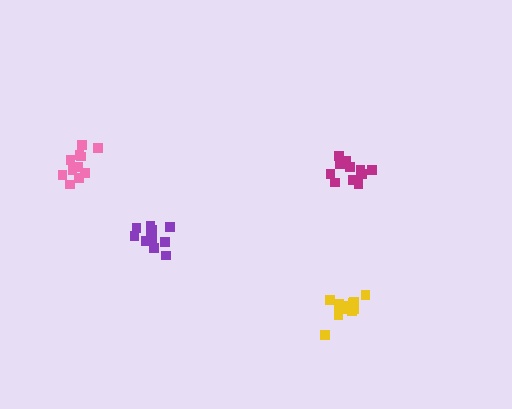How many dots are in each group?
Group 1: 12 dots, Group 2: 11 dots, Group 3: 11 dots, Group 4: 12 dots (46 total).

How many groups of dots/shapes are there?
There are 4 groups.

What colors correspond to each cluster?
The clusters are colored: magenta, pink, purple, yellow.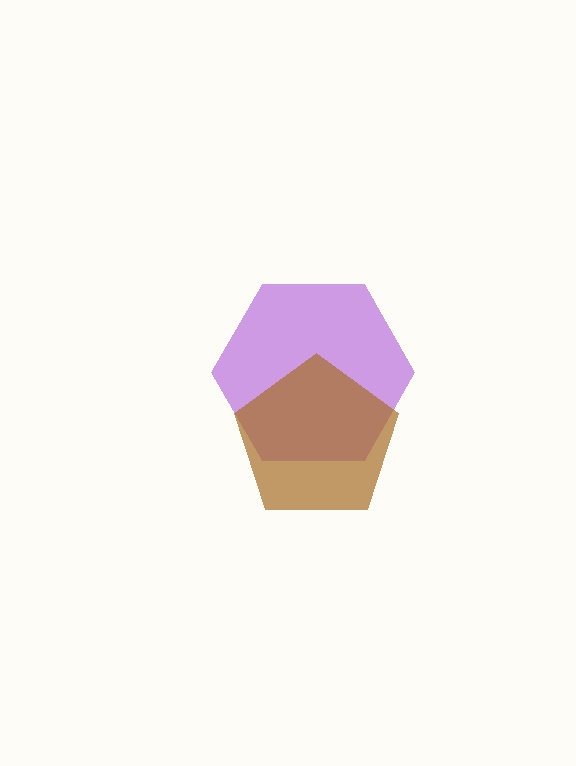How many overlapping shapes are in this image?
There are 2 overlapping shapes in the image.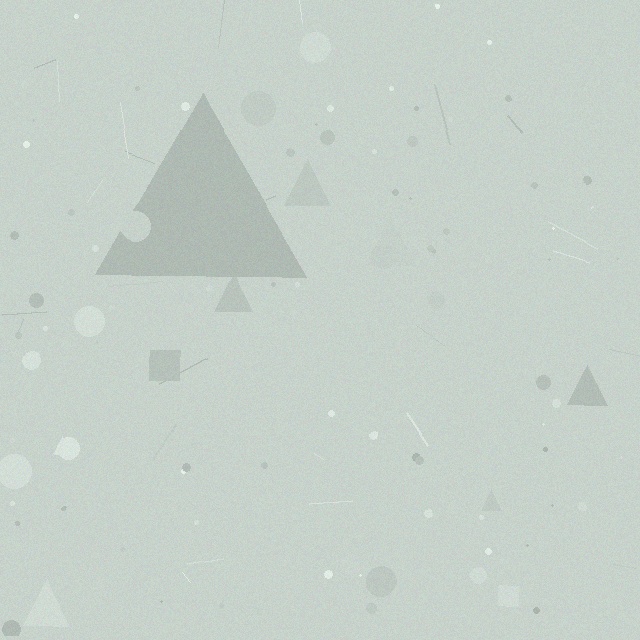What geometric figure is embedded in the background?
A triangle is embedded in the background.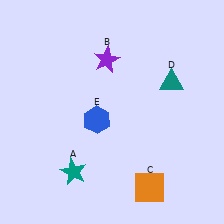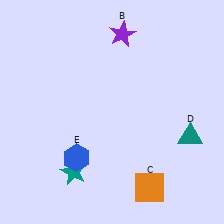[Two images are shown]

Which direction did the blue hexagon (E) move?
The blue hexagon (E) moved down.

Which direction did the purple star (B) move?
The purple star (B) moved up.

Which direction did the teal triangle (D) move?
The teal triangle (D) moved down.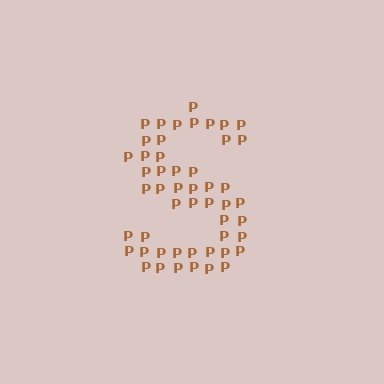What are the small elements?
The small elements are letter P's.